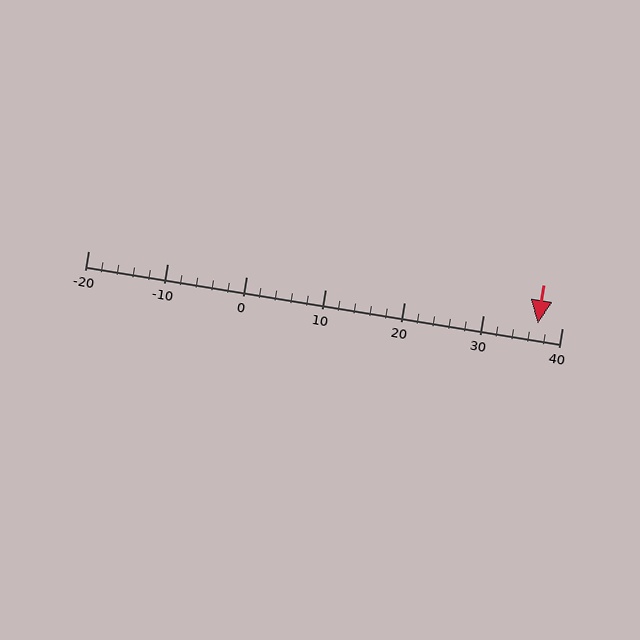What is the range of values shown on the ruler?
The ruler shows values from -20 to 40.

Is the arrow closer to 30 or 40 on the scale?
The arrow is closer to 40.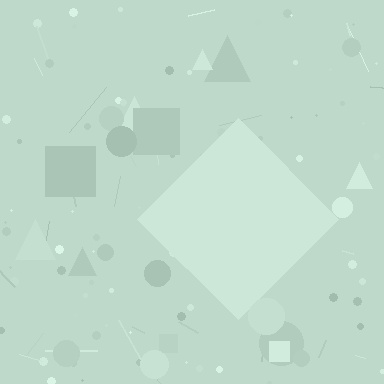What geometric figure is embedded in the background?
A diamond is embedded in the background.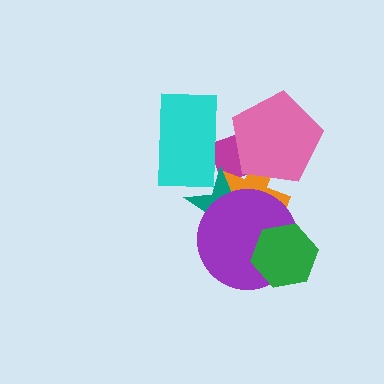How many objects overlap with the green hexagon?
1 object overlaps with the green hexagon.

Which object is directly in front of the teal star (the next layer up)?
The purple circle is directly in front of the teal star.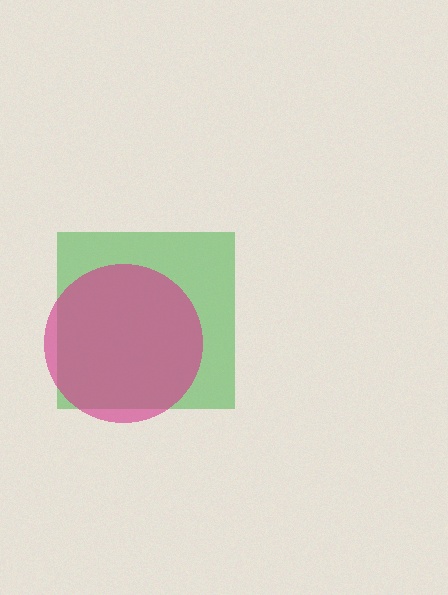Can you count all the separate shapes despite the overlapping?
Yes, there are 2 separate shapes.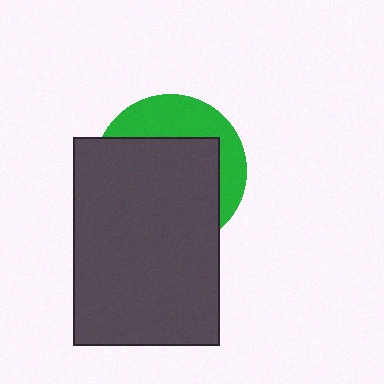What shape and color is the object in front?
The object in front is a dark gray rectangle.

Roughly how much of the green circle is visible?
A small part of it is visible (roughly 34%).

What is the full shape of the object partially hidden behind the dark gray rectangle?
The partially hidden object is a green circle.